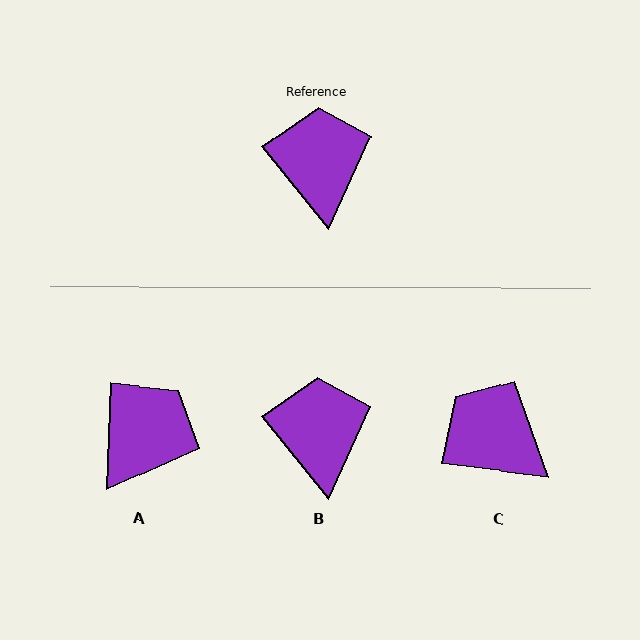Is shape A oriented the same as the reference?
No, it is off by about 41 degrees.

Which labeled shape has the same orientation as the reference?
B.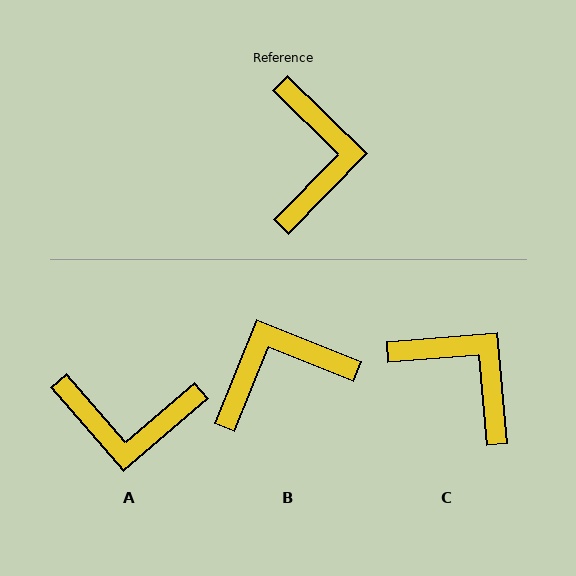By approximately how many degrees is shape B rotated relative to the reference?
Approximately 112 degrees counter-clockwise.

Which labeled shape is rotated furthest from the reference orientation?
B, about 112 degrees away.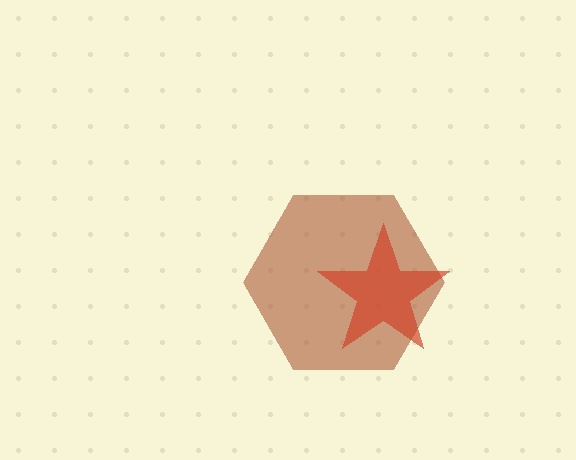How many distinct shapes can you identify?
There are 2 distinct shapes: a brown hexagon, a red star.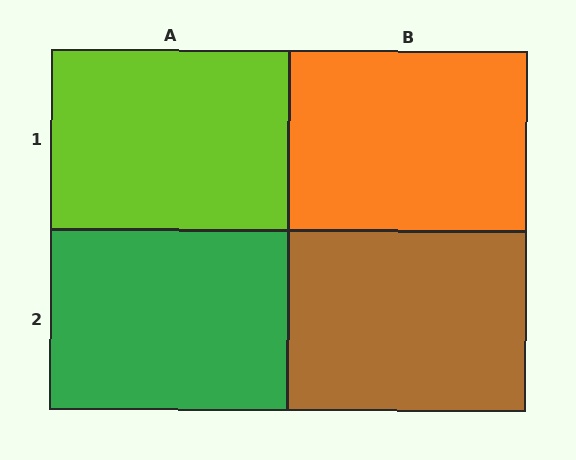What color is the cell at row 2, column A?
Green.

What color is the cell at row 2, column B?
Brown.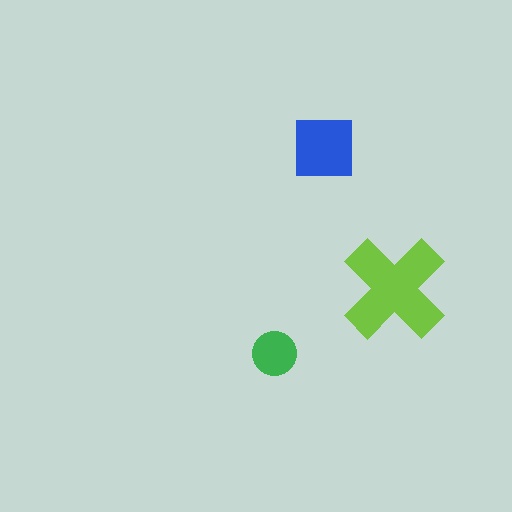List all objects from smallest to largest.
The green circle, the blue square, the lime cross.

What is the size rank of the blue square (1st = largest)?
2nd.